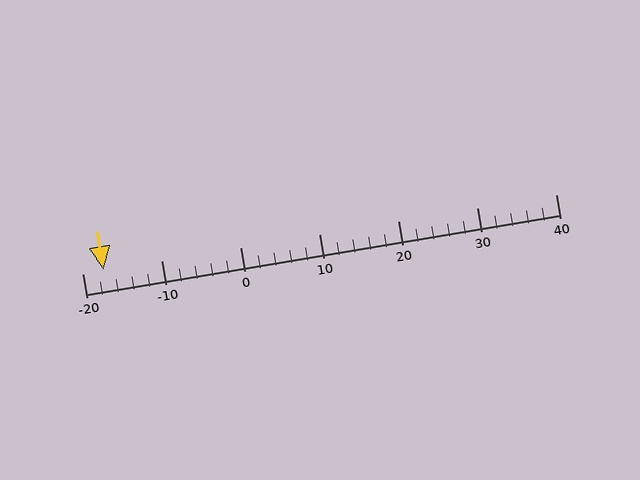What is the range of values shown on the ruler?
The ruler shows values from -20 to 40.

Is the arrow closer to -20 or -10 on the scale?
The arrow is closer to -20.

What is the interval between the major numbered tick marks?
The major tick marks are spaced 10 units apart.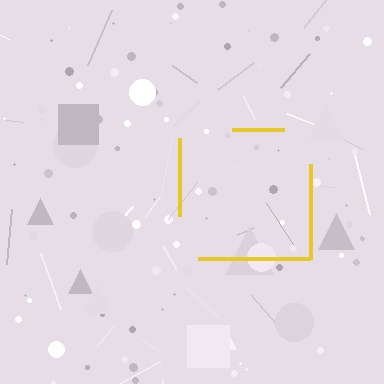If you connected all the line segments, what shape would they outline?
They would outline a square.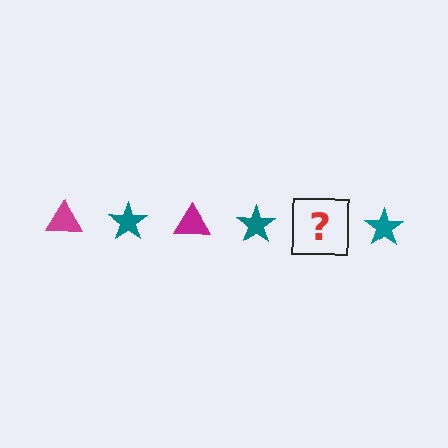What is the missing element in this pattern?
The missing element is a magenta triangle.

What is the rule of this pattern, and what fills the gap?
The rule is that the pattern alternates between magenta triangle and teal star. The gap should be filled with a magenta triangle.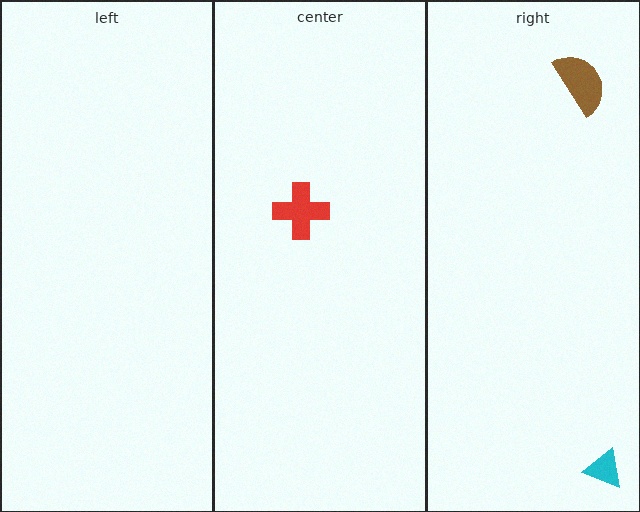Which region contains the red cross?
The center region.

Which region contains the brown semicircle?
The right region.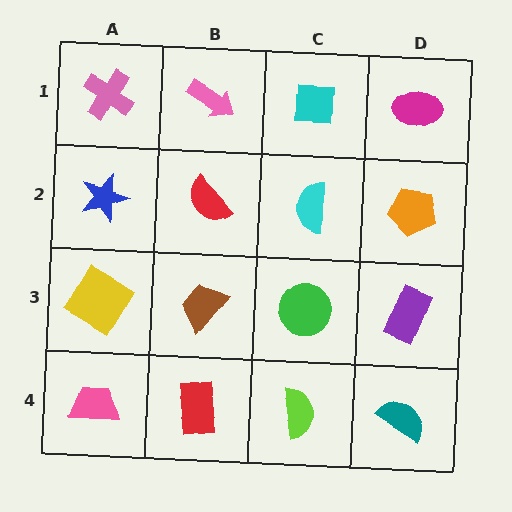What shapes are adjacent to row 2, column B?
A pink arrow (row 1, column B), a brown trapezoid (row 3, column B), a blue star (row 2, column A), a cyan semicircle (row 2, column C).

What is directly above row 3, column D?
An orange pentagon.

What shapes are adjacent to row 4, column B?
A brown trapezoid (row 3, column B), a pink trapezoid (row 4, column A), a lime semicircle (row 4, column C).